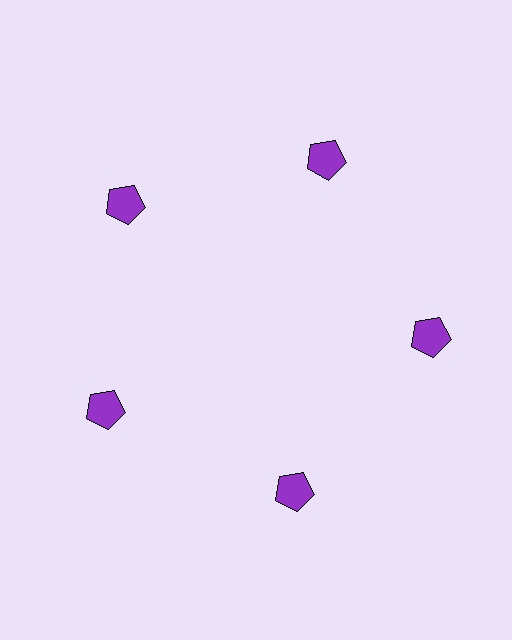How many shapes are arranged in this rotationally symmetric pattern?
There are 5 shapes, arranged in 5 groups of 1.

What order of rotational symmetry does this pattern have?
This pattern has 5-fold rotational symmetry.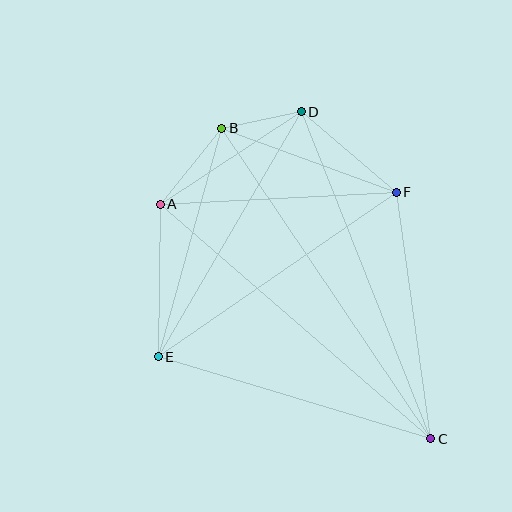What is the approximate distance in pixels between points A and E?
The distance between A and E is approximately 152 pixels.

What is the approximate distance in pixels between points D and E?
The distance between D and E is approximately 284 pixels.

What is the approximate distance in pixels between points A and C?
The distance between A and C is approximately 358 pixels.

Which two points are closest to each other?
Points B and D are closest to each other.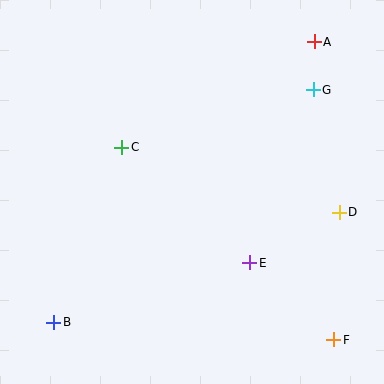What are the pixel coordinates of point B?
Point B is at (54, 322).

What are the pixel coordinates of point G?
Point G is at (313, 90).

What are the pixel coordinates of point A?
Point A is at (314, 42).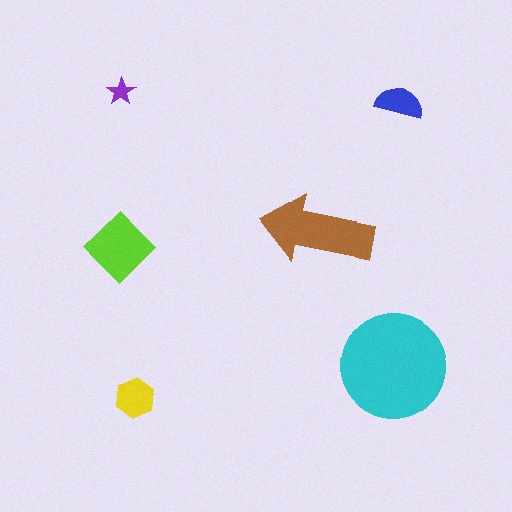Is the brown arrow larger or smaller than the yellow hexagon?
Larger.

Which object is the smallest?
The purple star.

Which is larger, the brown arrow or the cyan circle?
The cyan circle.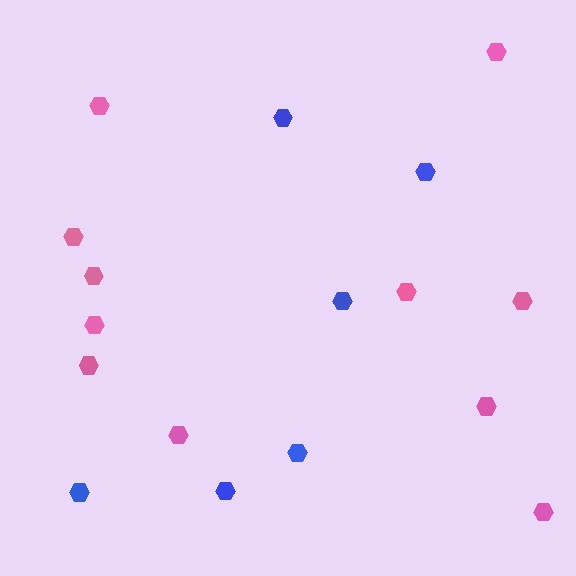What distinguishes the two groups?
There are 2 groups: one group of pink hexagons (11) and one group of blue hexagons (6).